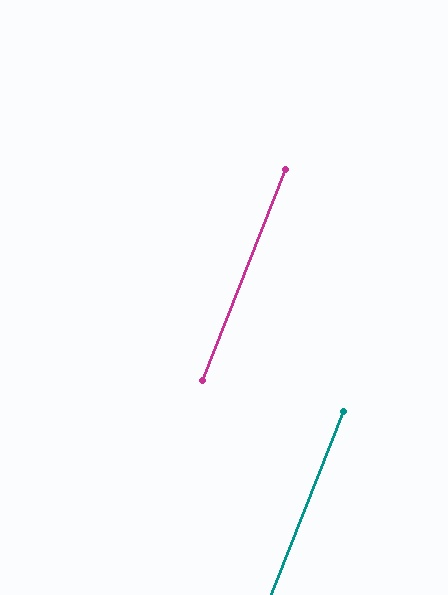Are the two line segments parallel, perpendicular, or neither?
Parallel — their directions differ by only 0.2°.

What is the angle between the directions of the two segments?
Approximately 0 degrees.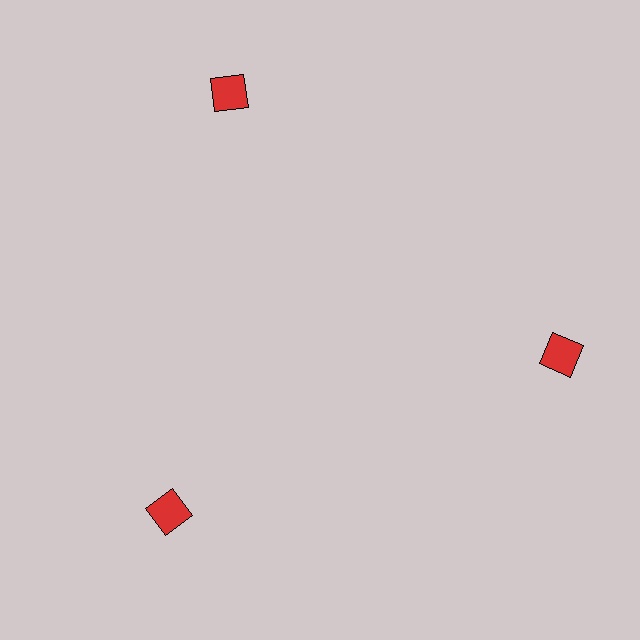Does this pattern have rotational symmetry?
Yes, this pattern has 3-fold rotational symmetry. It looks the same after rotating 120 degrees around the center.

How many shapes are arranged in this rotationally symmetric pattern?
There are 3 shapes, arranged in 3 groups of 1.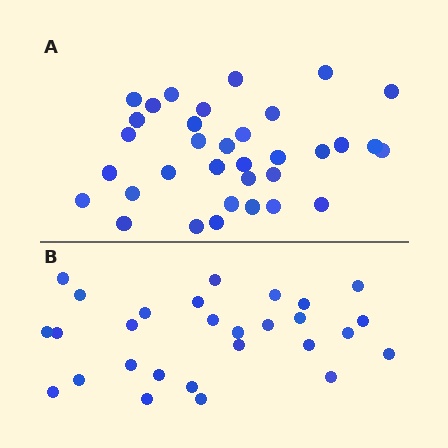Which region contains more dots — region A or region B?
Region A (the top region) has more dots.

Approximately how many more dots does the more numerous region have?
Region A has about 6 more dots than region B.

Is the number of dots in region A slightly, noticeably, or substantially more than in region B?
Region A has only slightly more — the two regions are fairly close. The ratio is roughly 1.2 to 1.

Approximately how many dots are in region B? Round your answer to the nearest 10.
About 30 dots. (The exact count is 28, which rounds to 30.)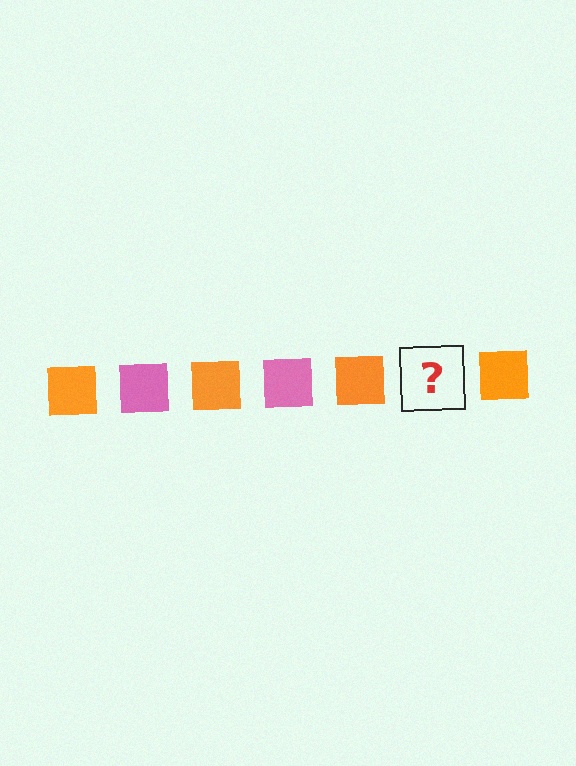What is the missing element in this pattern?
The missing element is a pink square.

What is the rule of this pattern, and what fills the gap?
The rule is that the pattern cycles through orange, pink squares. The gap should be filled with a pink square.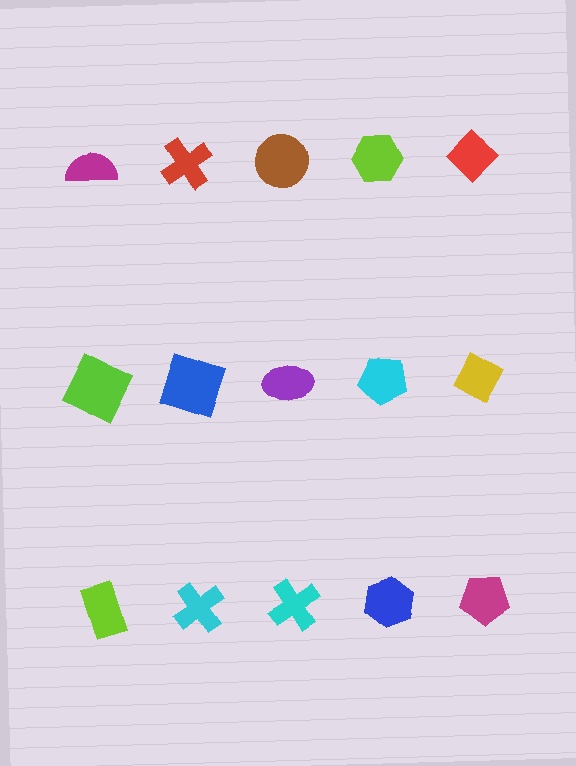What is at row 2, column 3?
A purple ellipse.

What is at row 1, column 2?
A red cross.